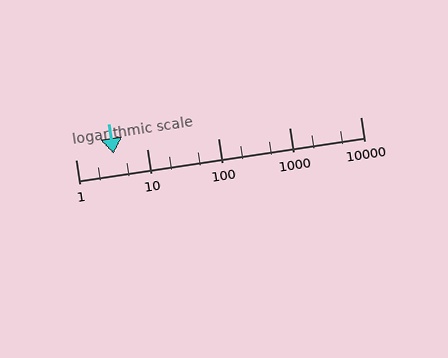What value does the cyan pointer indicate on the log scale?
The pointer indicates approximately 3.4.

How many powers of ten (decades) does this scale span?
The scale spans 4 decades, from 1 to 10000.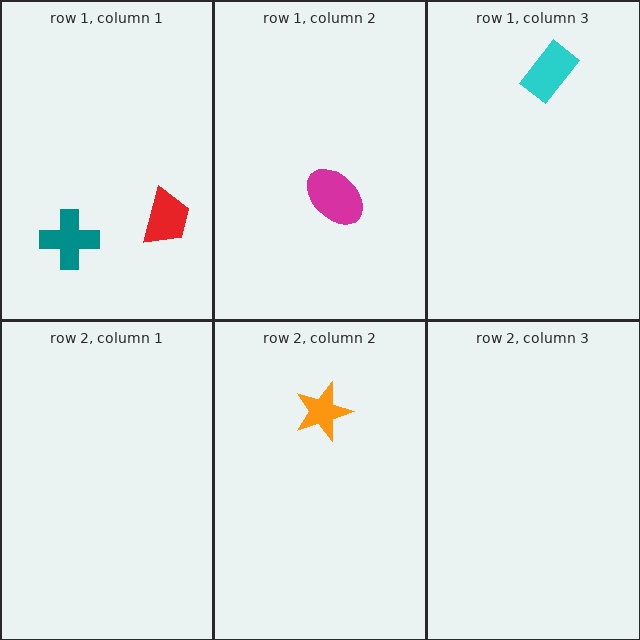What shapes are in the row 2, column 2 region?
The orange star.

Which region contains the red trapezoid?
The row 1, column 1 region.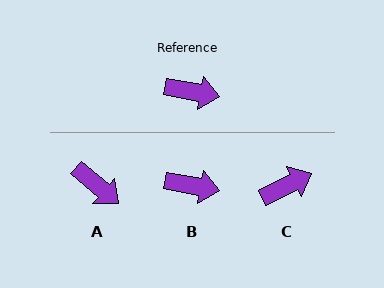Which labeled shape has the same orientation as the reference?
B.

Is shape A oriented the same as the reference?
No, it is off by about 29 degrees.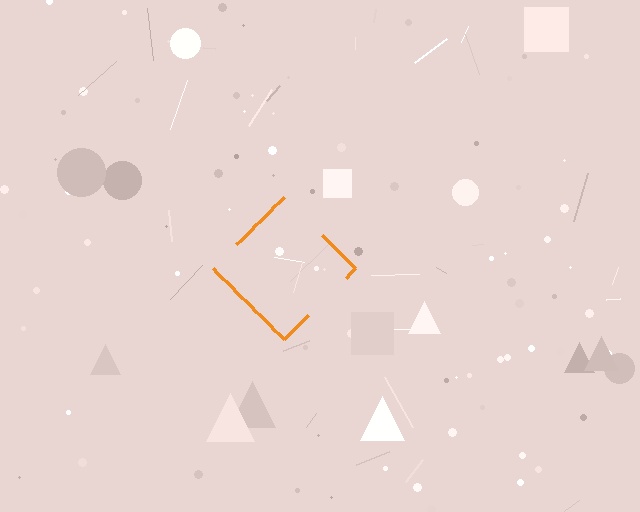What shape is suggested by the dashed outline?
The dashed outline suggests a diamond.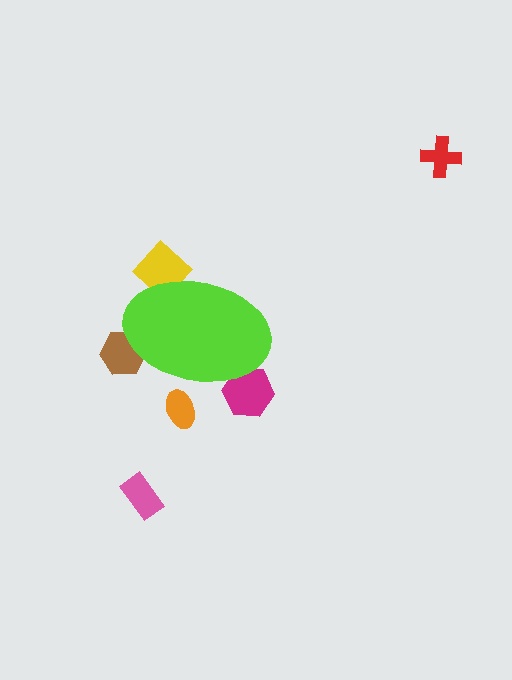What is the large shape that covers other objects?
A lime ellipse.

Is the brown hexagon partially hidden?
Yes, the brown hexagon is partially hidden behind the lime ellipse.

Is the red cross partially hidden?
No, the red cross is fully visible.